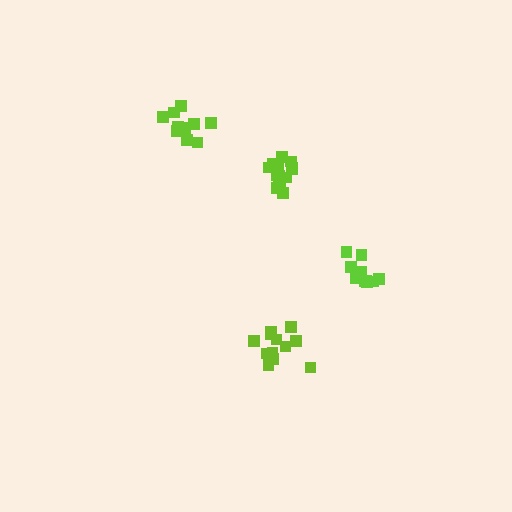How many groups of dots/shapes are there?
There are 4 groups.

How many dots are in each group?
Group 1: 12 dots, Group 2: 15 dots, Group 3: 10 dots, Group 4: 10 dots (47 total).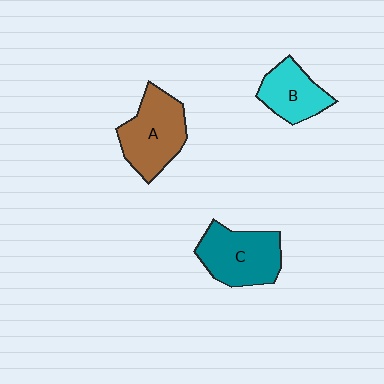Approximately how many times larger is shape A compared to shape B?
Approximately 1.4 times.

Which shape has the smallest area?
Shape B (cyan).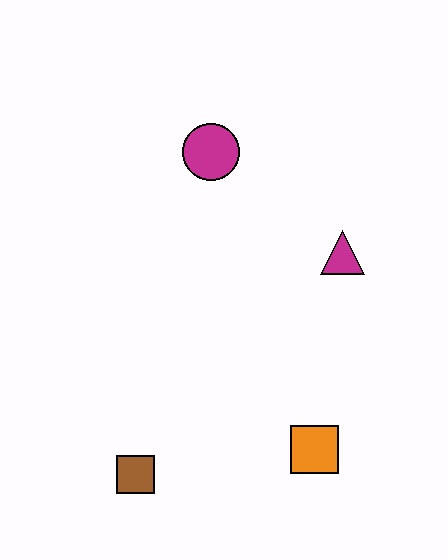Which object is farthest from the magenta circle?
The brown square is farthest from the magenta circle.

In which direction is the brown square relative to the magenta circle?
The brown square is below the magenta circle.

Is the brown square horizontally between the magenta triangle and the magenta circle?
No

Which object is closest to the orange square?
The brown square is closest to the orange square.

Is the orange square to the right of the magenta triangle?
No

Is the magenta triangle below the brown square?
No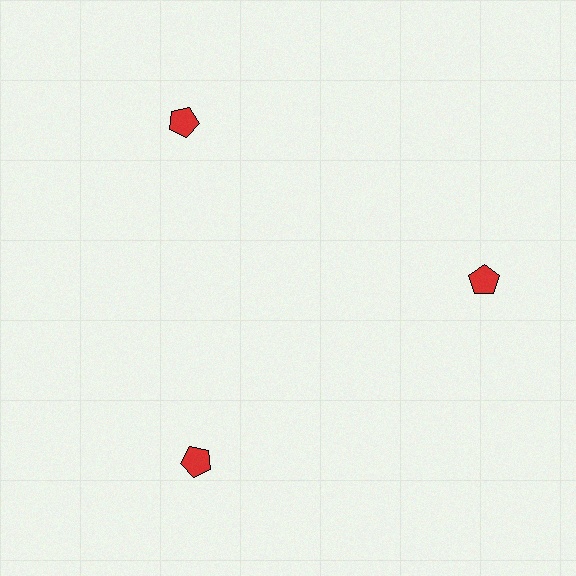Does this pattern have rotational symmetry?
Yes, this pattern has 3-fold rotational symmetry. It looks the same after rotating 120 degrees around the center.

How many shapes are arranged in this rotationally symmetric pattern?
There are 3 shapes, arranged in 3 groups of 1.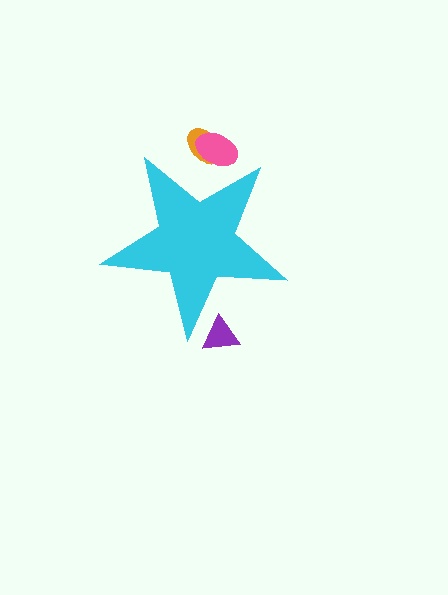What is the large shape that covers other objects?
A cyan star.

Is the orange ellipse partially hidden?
Yes, the orange ellipse is partially hidden behind the cyan star.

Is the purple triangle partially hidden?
Yes, the purple triangle is partially hidden behind the cyan star.